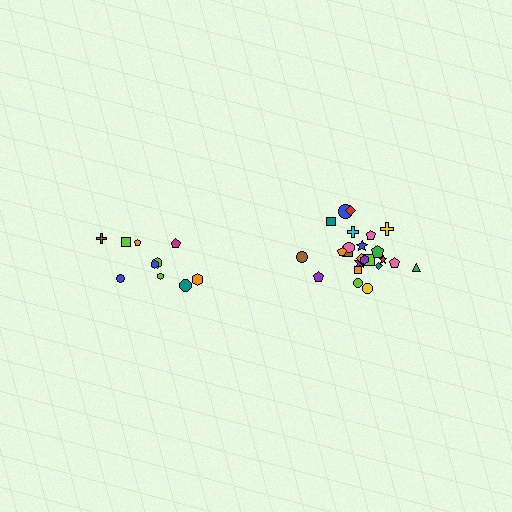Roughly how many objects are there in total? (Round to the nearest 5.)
Roughly 35 objects in total.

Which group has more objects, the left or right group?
The right group.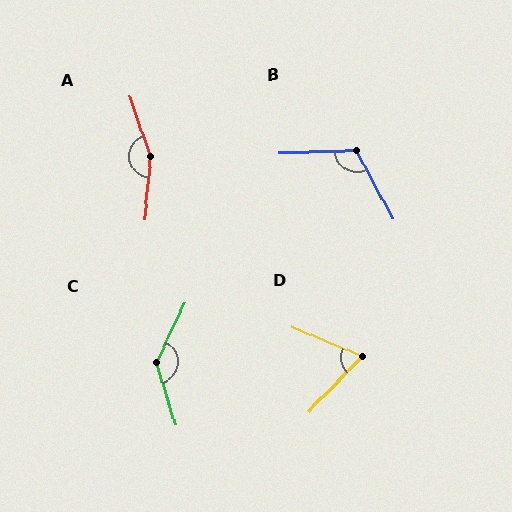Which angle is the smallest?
D, at approximately 69 degrees.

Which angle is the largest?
A, at approximately 155 degrees.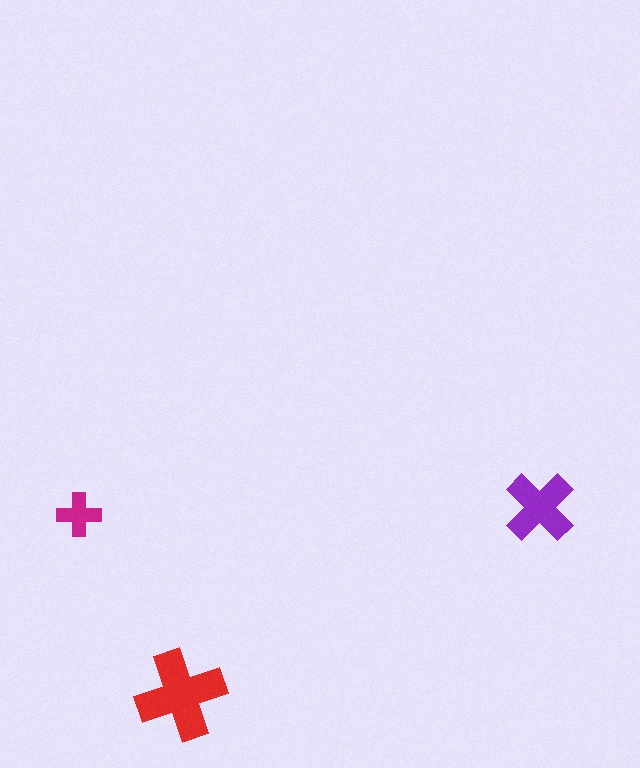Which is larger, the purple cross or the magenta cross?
The purple one.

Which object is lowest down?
The red cross is bottommost.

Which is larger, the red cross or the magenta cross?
The red one.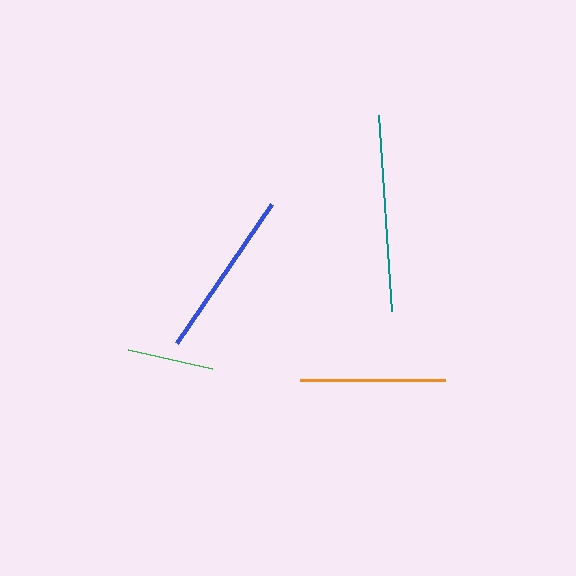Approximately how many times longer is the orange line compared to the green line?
The orange line is approximately 1.7 times the length of the green line.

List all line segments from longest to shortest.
From longest to shortest: teal, blue, orange, green.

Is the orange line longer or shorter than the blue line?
The blue line is longer than the orange line.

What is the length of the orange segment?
The orange segment is approximately 146 pixels long.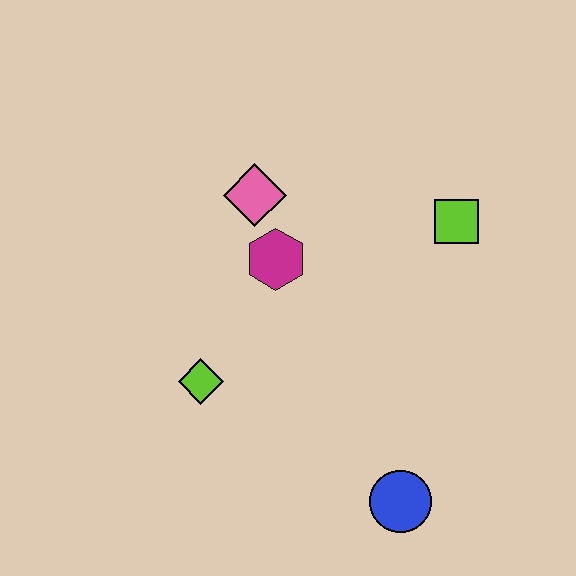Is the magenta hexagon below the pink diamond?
Yes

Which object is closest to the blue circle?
The lime diamond is closest to the blue circle.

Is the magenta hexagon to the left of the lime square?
Yes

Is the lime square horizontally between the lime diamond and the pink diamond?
No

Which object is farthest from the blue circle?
The pink diamond is farthest from the blue circle.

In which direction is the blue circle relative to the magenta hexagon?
The blue circle is below the magenta hexagon.